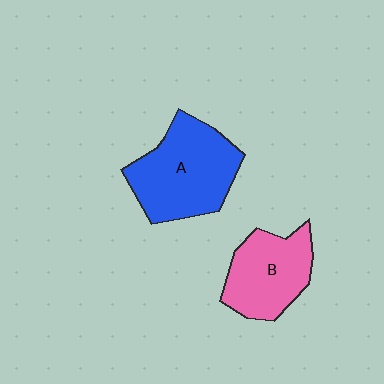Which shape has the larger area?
Shape A (blue).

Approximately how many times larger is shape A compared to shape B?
Approximately 1.3 times.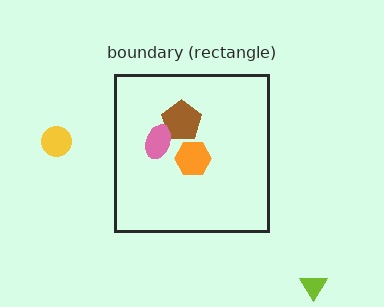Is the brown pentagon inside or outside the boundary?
Inside.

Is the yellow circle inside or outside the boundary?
Outside.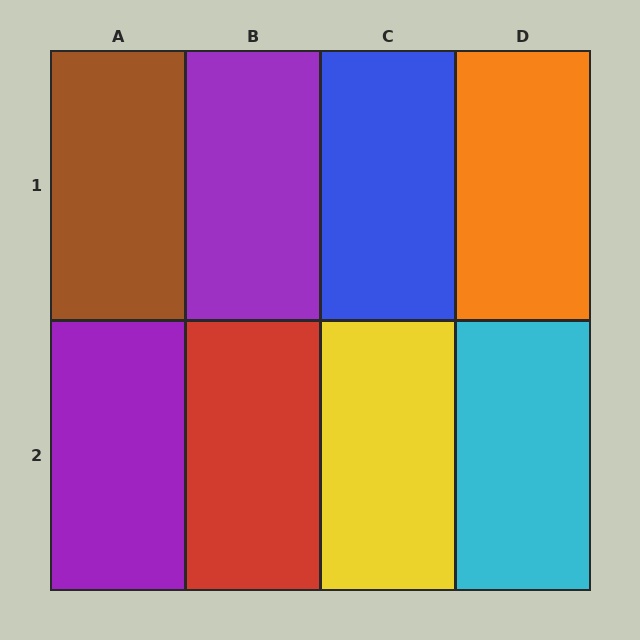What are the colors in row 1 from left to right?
Brown, purple, blue, orange.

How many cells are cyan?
1 cell is cyan.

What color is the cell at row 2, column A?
Purple.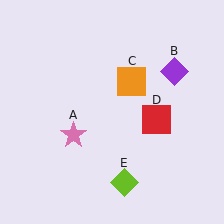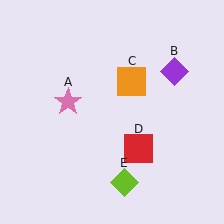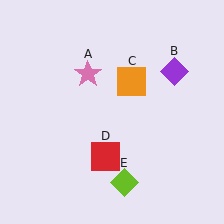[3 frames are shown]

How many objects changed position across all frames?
2 objects changed position: pink star (object A), red square (object D).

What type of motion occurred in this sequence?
The pink star (object A), red square (object D) rotated clockwise around the center of the scene.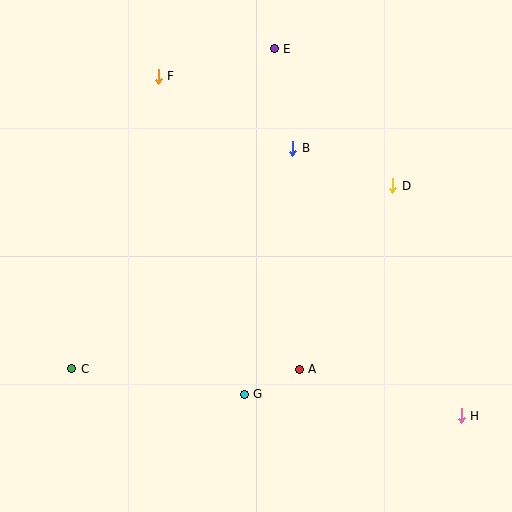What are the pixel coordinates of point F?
Point F is at (158, 76).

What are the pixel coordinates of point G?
Point G is at (244, 394).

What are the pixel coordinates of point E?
Point E is at (274, 49).